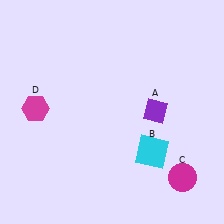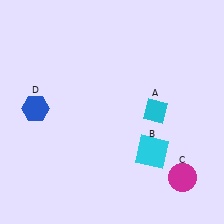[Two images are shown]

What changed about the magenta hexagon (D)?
In Image 1, D is magenta. In Image 2, it changed to blue.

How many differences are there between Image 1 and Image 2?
There are 2 differences between the two images.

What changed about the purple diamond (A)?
In Image 1, A is purple. In Image 2, it changed to cyan.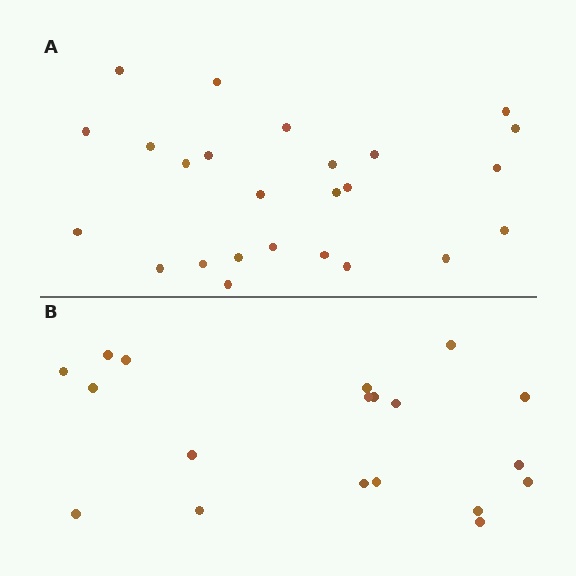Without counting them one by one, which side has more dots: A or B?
Region A (the top region) has more dots.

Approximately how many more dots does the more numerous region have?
Region A has about 6 more dots than region B.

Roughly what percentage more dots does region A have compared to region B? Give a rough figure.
About 30% more.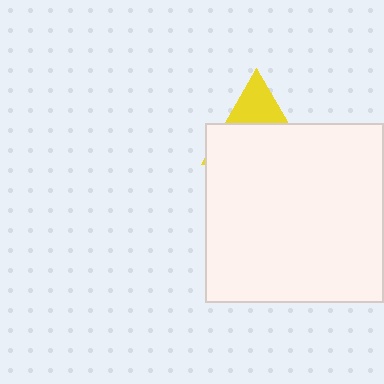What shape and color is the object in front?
The object in front is a white square.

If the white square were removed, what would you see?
You would see the complete yellow triangle.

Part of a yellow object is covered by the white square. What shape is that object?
It is a triangle.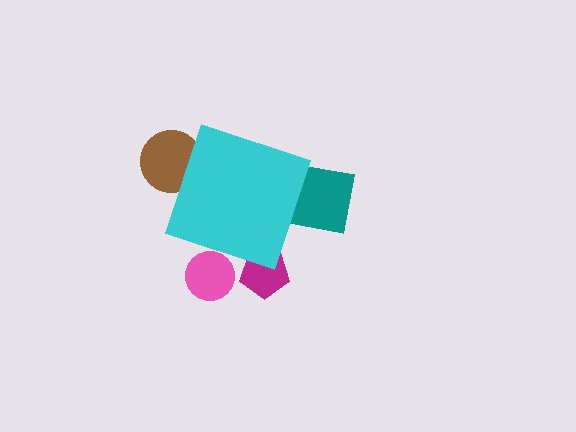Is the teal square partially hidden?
Yes, the teal square is partially hidden behind the cyan diamond.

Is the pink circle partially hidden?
Yes, the pink circle is partially hidden behind the cyan diamond.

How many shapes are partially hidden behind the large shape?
4 shapes are partially hidden.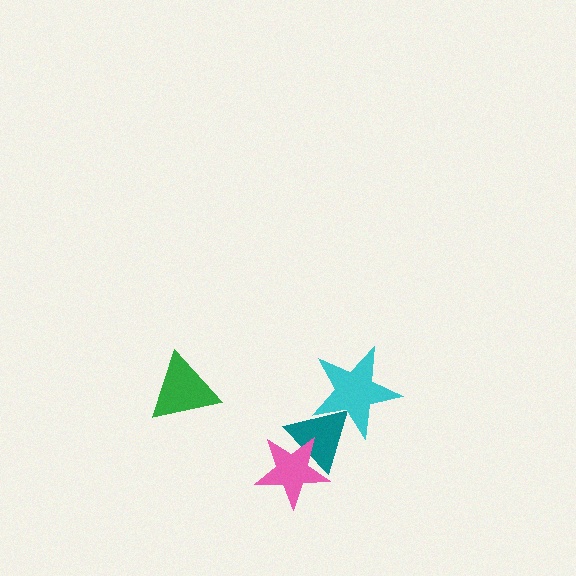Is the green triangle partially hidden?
No, no other shape covers it.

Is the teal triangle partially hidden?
Yes, it is partially covered by another shape.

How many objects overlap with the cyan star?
1 object overlaps with the cyan star.